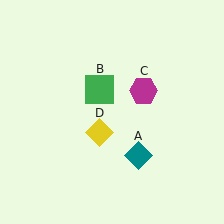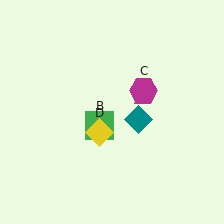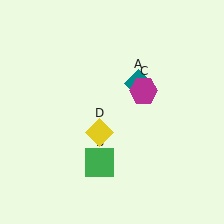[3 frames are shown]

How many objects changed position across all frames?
2 objects changed position: teal diamond (object A), green square (object B).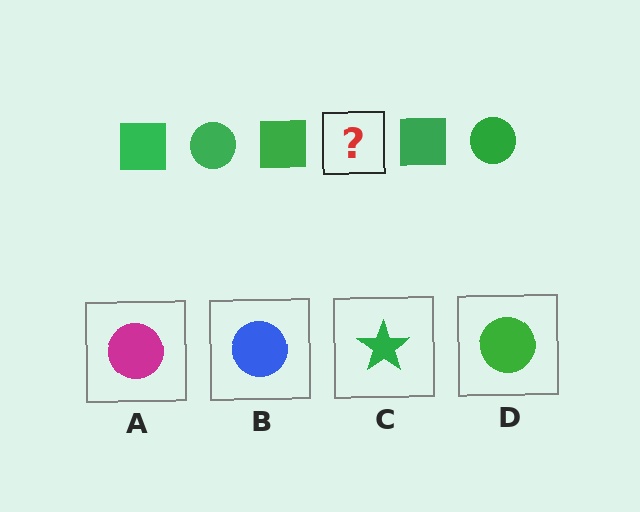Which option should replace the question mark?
Option D.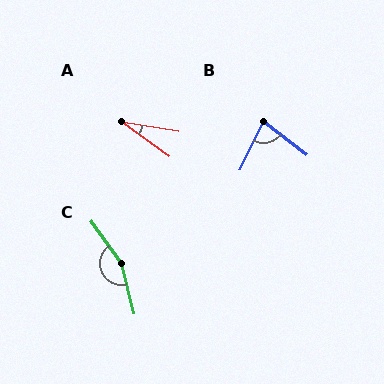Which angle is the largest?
C, at approximately 159 degrees.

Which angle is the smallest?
A, at approximately 26 degrees.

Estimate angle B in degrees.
Approximately 78 degrees.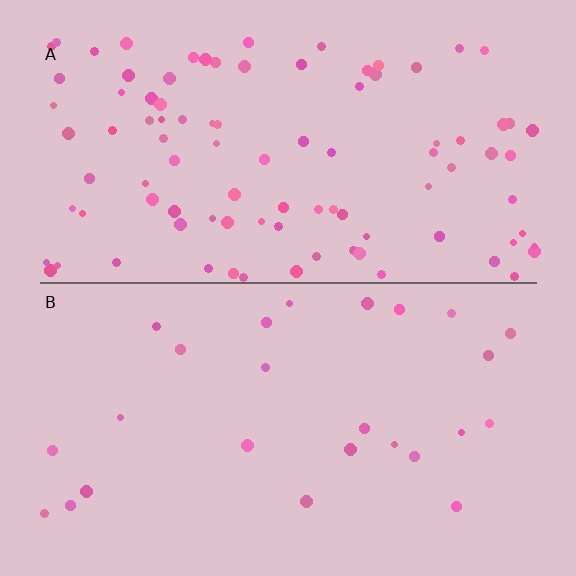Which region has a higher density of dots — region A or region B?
A (the top).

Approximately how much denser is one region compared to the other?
Approximately 3.7× — region A over region B.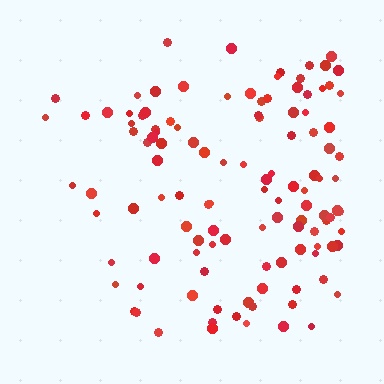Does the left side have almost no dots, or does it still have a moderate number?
Still a moderate number, just noticeably fewer than the right.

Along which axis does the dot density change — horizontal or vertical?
Horizontal.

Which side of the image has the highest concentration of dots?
The right.